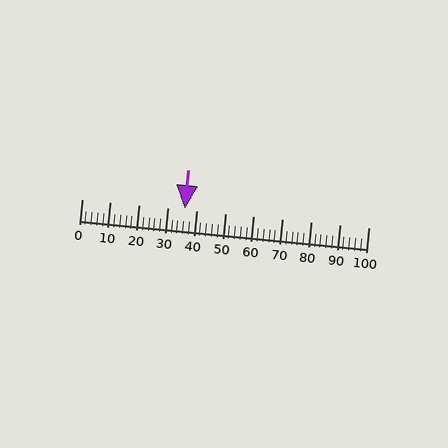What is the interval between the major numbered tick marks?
The major tick marks are spaced 10 units apart.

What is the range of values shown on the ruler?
The ruler shows values from 0 to 100.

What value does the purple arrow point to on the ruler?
The purple arrow points to approximately 36.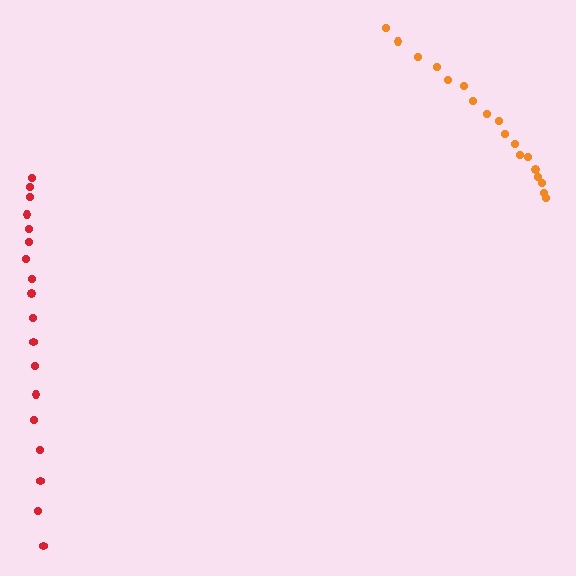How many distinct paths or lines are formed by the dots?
There are 2 distinct paths.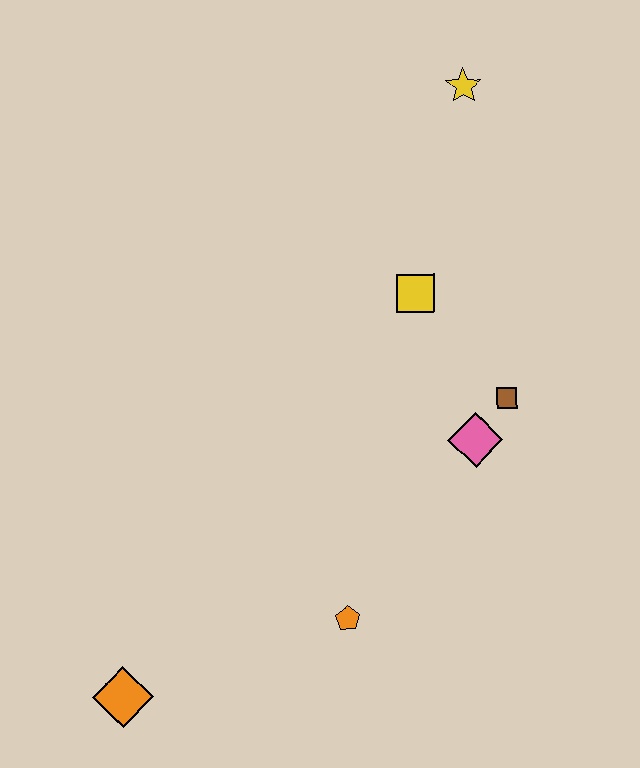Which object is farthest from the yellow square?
The orange diamond is farthest from the yellow square.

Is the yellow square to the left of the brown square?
Yes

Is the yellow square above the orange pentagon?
Yes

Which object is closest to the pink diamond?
The brown square is closest to the pink diamond.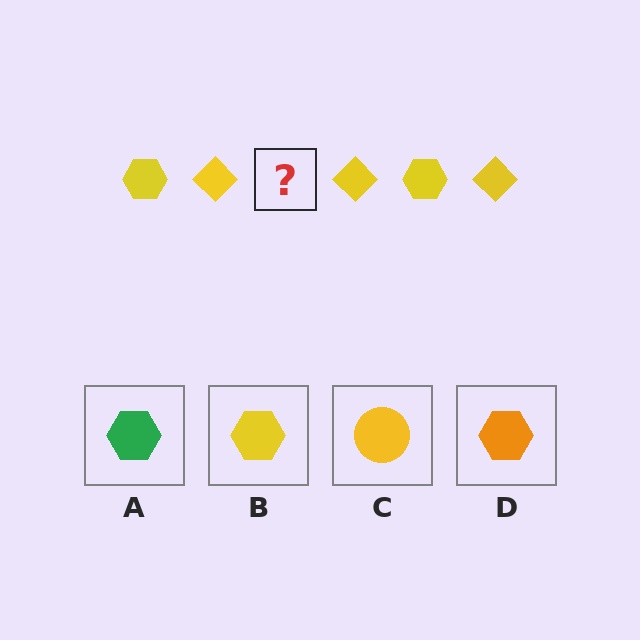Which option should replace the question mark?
Option B.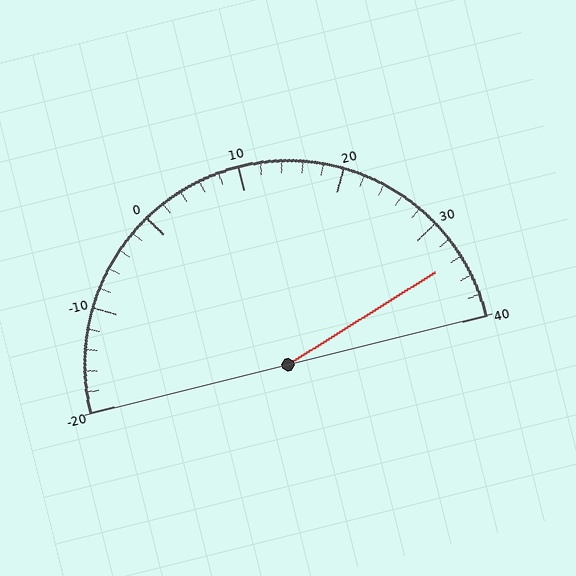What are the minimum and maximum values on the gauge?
The gauge ranges from -20 to 40.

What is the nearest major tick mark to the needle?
The nearest major tick mark is 30.